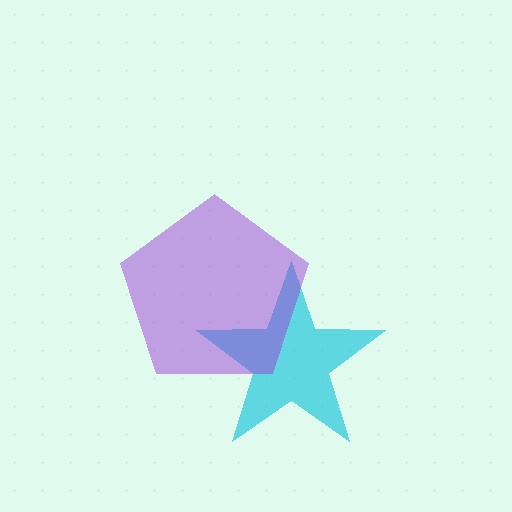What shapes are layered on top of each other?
The layered shapes are: a cyan star, a purple pentagon.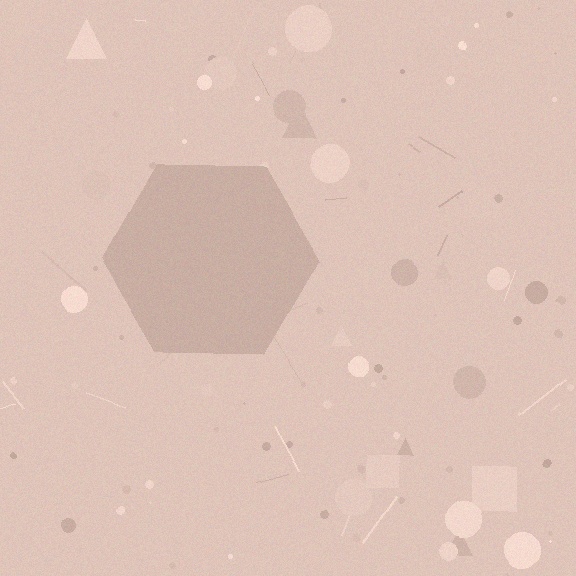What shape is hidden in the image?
A hexagon is hidden in the image.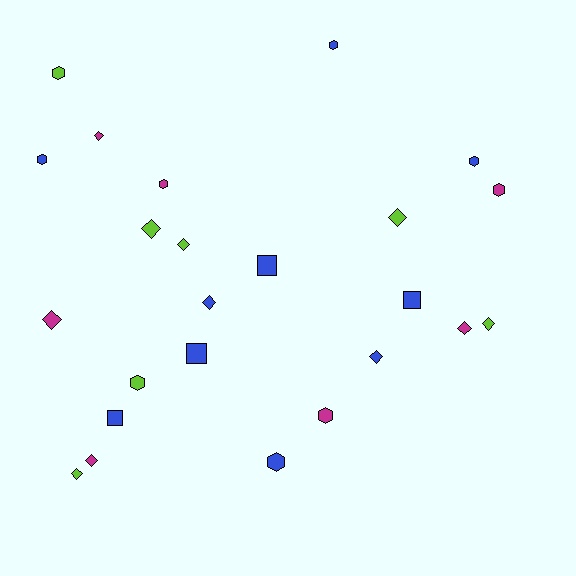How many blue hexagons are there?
There are 4 blue hexagons.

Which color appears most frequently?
Blue, with 10 objects.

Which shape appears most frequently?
Diamond, with 11 objects.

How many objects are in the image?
There are 24 objects.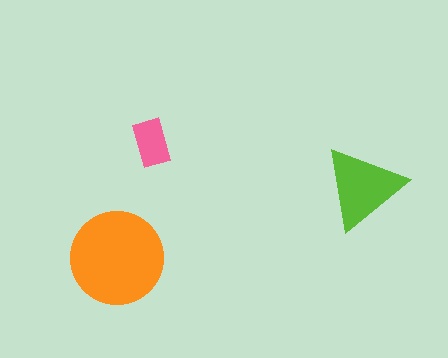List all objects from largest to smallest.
The orange circle, the lime triangle, the pink rectangle.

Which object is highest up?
The pink rectangle is topmost.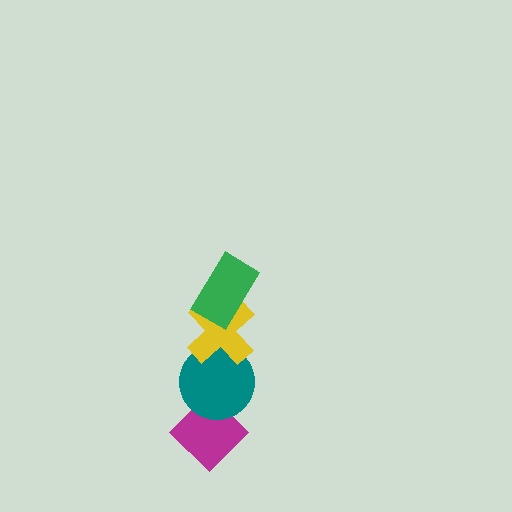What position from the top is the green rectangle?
The green rectangle is 1st from the top.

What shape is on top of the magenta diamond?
The teal circle is on top of the magenta diamond.